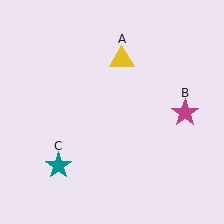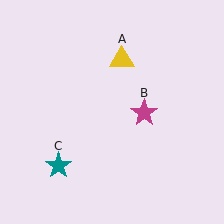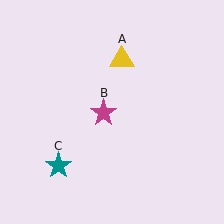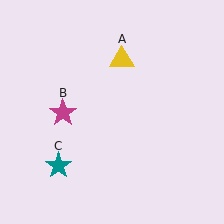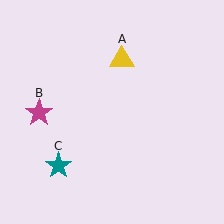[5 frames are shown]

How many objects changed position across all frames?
1 object changed position: magenta star (object B).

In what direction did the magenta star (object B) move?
The magenta star (object B) moved left.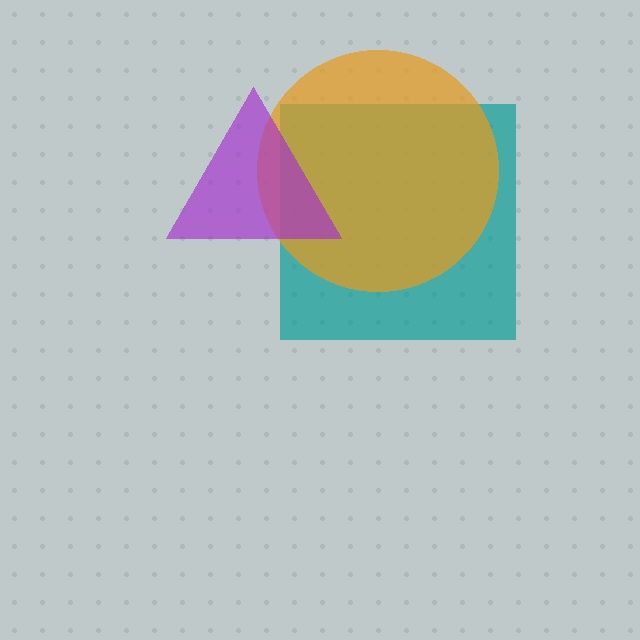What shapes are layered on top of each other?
The layered shapes are: a teal square, an orange circle, a purple triangle.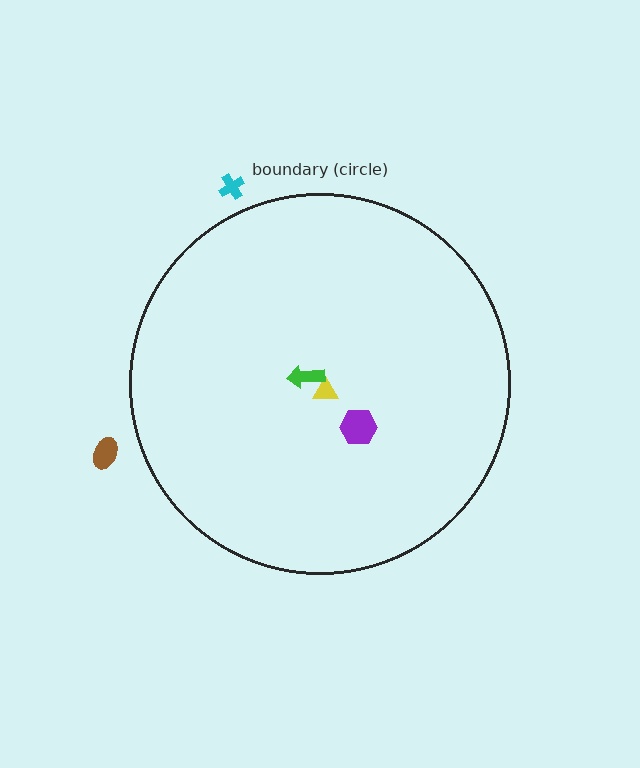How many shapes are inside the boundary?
3 inside, 2 outside.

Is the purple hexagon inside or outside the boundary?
Inside.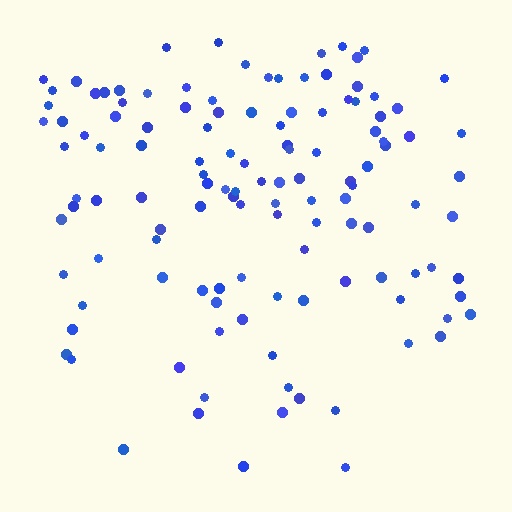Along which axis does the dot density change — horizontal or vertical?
Vertical.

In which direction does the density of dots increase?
From bottom to top, with the top side densest.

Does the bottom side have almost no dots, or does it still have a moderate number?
Still a moderate number, just noticeably fewer than the top.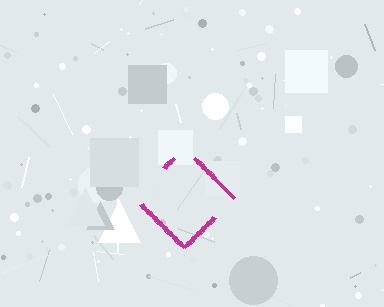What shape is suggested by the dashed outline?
The dashed outline suggests a diamond.